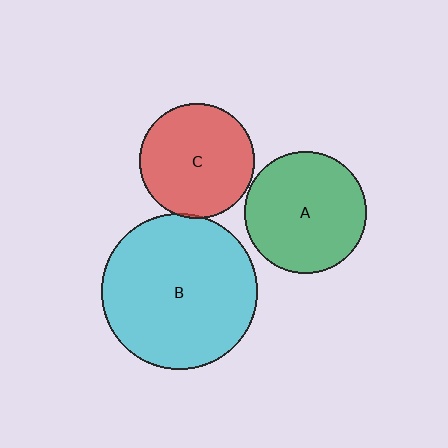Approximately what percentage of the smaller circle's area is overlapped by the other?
Approximately 5%.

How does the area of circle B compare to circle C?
Approximately 1.8 times.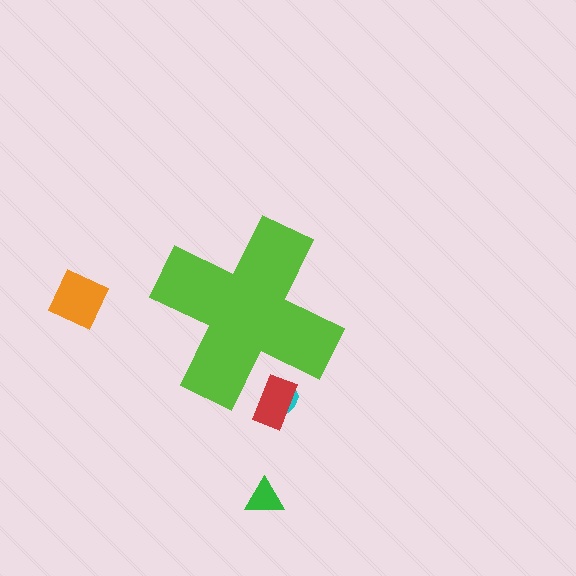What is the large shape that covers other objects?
A lime cross.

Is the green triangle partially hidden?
No, the green triangle is fully visible.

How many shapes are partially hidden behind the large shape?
2 shapes are partially hidden.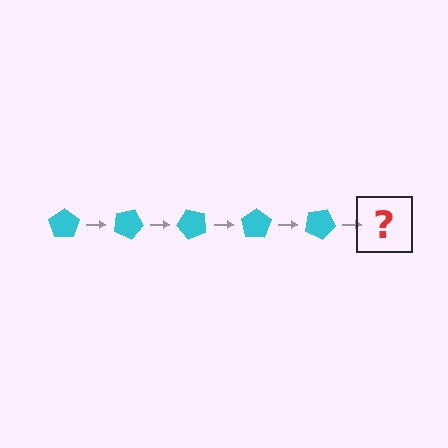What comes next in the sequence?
The next element should be a cyan pentagon rotated 125 degrees.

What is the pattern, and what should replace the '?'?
The pattern is that the pentagon rotates 25 degrees each step. The '?' should be a cyan pentagon rotated 125 degrees.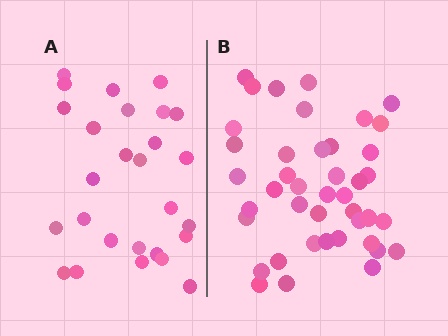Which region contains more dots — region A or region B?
Region B (the right region) has more dots.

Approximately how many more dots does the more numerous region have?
Region B has approximately 15 more dots than region A.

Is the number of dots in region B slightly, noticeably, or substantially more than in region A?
Region B has substantially more. The ratio is roughly 1.6 to 1.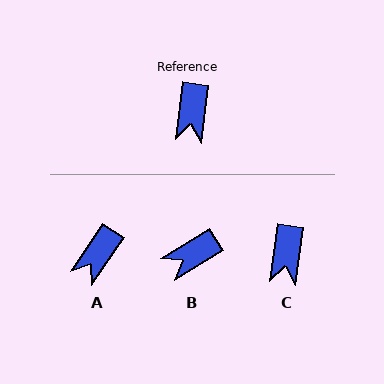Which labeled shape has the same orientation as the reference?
C.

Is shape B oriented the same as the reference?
No, it is off by about 51 degrees.